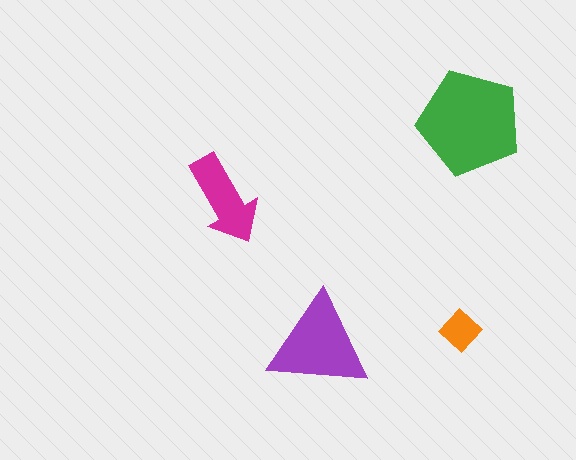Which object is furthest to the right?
The green pentagon is rightmost.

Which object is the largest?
The green pentagon.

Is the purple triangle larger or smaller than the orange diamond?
Larger.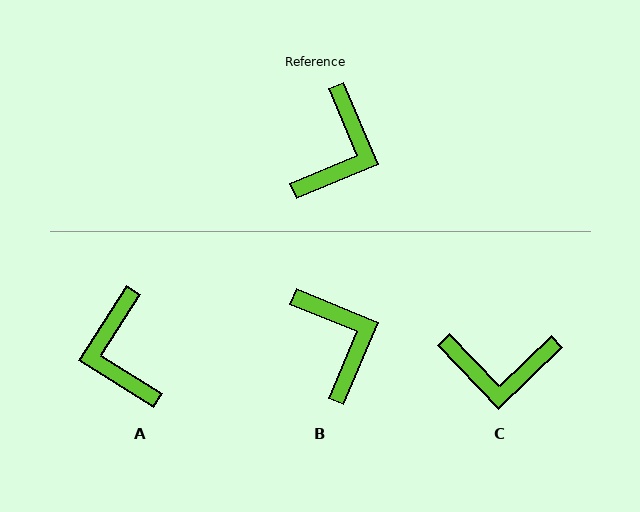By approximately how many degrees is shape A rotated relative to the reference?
Approximately 145 degrees clockwise.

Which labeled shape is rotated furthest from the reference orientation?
A, about 145 degrees away.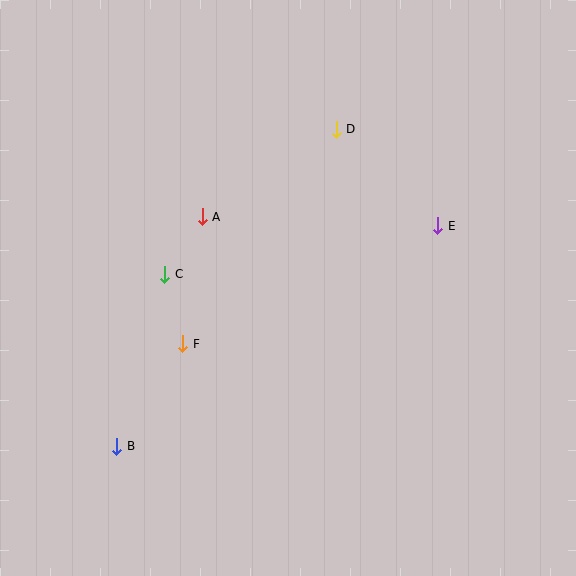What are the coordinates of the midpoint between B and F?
The midpoint between B and F is at (150, 395).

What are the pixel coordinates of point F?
Point F is at (183, 344).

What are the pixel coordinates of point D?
Point D is at (336, 129).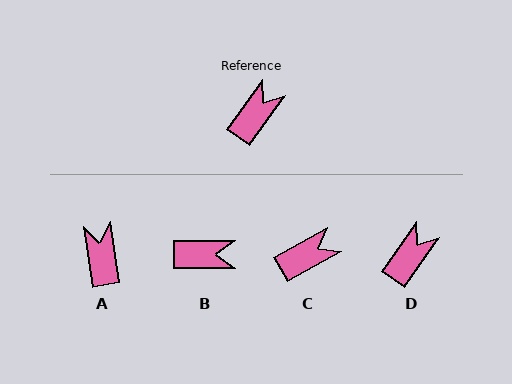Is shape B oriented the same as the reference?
No, it is off by about 54 degrees.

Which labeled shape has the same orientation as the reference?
D.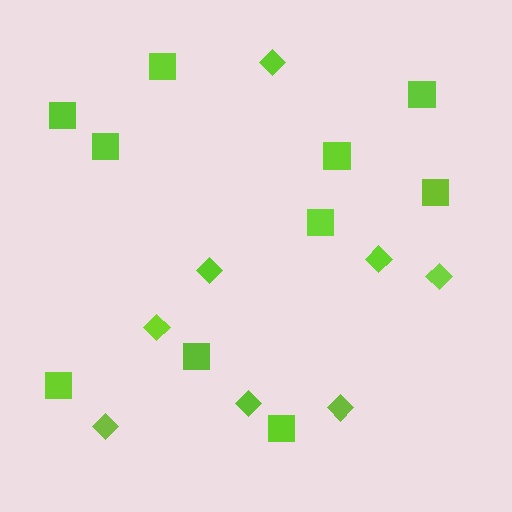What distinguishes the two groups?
There are 2 groups: one group of diamonds (8) and one group of squares (10).